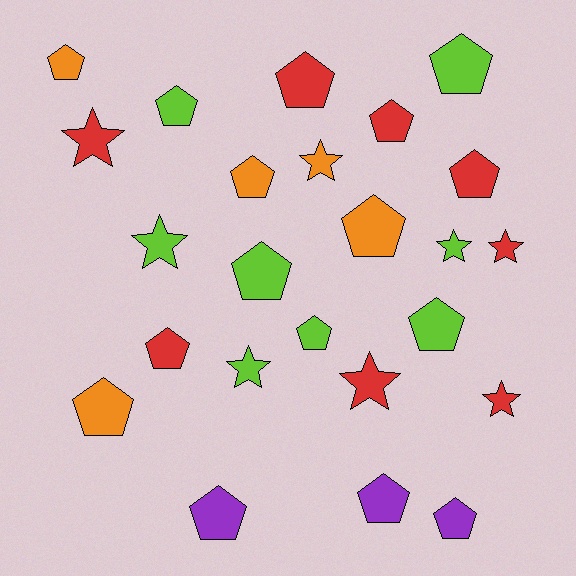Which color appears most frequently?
Red, with 8 objects.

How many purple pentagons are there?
There are 3 purple pentagons.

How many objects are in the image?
There are 24 objects.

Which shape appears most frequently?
Pentagon, with 16 objects.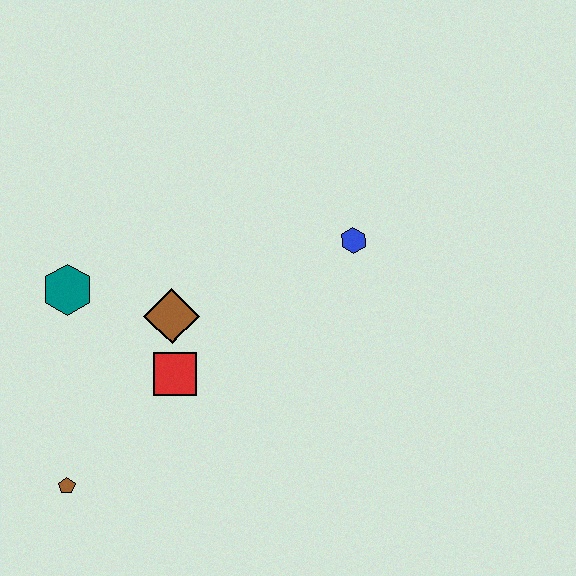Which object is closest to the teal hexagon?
The brown diamond is closest to the teal hexagon.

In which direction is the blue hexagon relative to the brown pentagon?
The blue hexagon is to the right of the brown pentagon.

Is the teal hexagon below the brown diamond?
No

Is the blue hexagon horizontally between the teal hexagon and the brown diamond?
No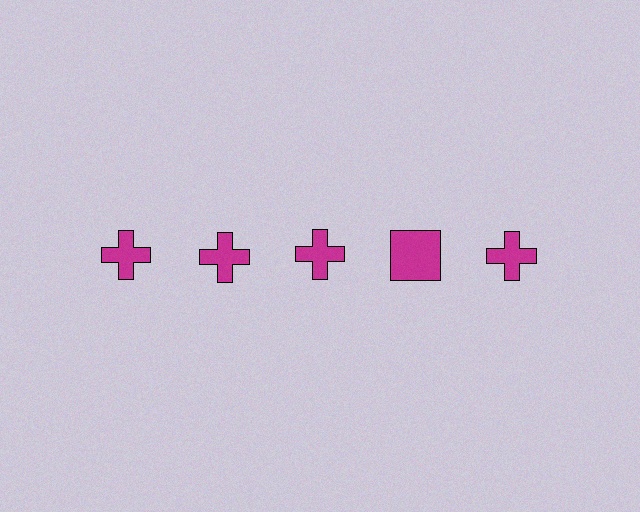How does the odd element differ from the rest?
It has a different shape: square instead of cross.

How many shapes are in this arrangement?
There are 5 shapes arranged in a grid pattern.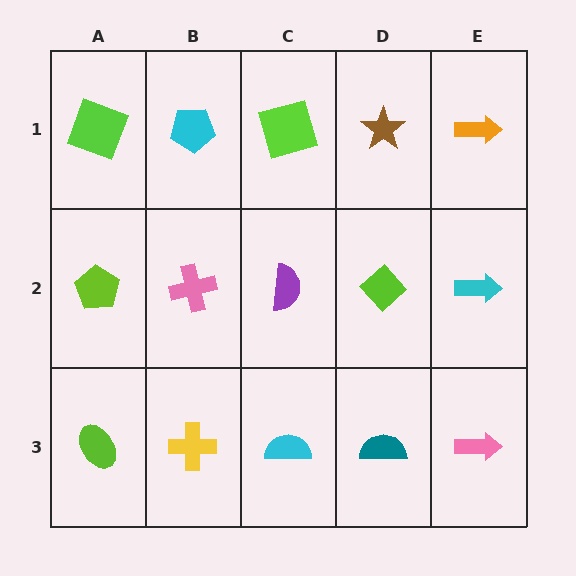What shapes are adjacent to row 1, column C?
A purple semicircle (row 2, column C), a cyan pentagon (row 1, column B), a brown star (row 1, column D).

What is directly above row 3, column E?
A cyan arrow.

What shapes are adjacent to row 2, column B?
A cyan pentagon (row 1, column B), a yellow cross (row 3, column B), a lime pentagon (row 2, column A), a purple semicircle (row 2, column C).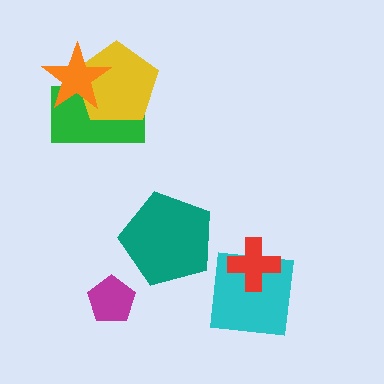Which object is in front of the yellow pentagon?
The orange star is in front of the yellow pentagon.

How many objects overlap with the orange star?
2 objects overlap with the orange star.